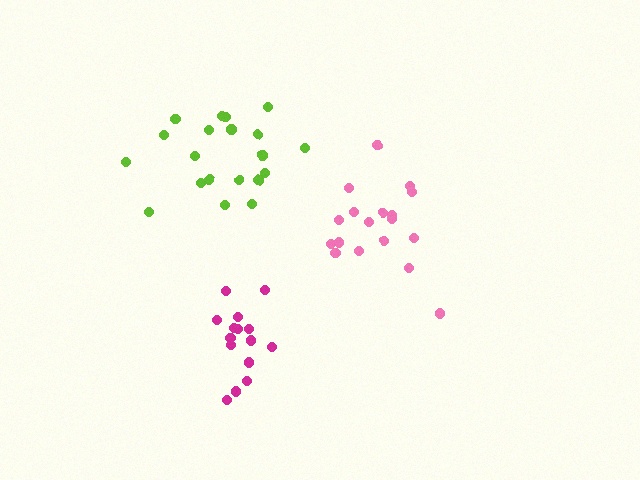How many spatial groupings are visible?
There are 3 spatial groupings.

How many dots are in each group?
Group 1: 20 dots, Group 2: 18 dots, Group 3: 15 dots (53 total).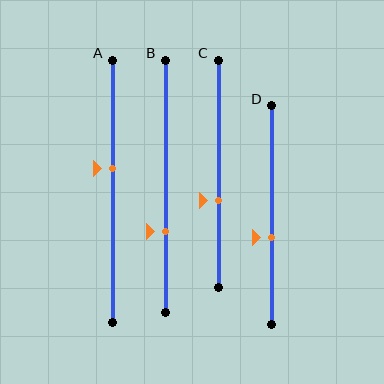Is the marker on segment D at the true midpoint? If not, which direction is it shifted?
No, the marker on segment D is shifted downward by about 10% of the segment length.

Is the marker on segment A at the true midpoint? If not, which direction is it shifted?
No, the marker on segment A is shifted upward by about 9% of the segment length.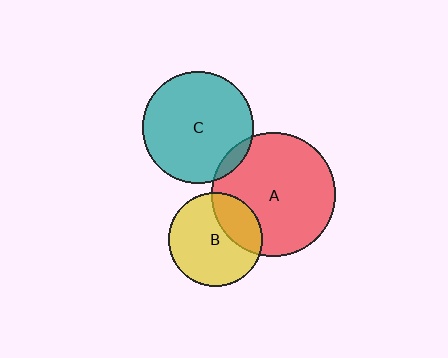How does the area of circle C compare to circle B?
Approximately 1.4 times.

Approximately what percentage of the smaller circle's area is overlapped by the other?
Approximately 5%.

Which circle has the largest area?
Circle A (red).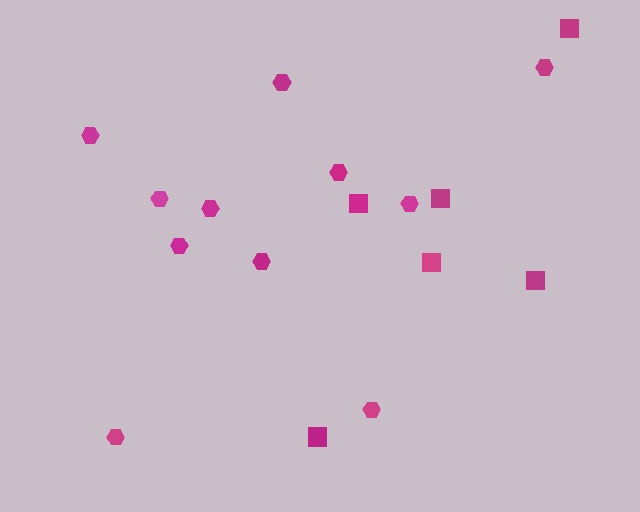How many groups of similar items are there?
There are 2 groups: one group of squares (6) and one group of hexagons (11).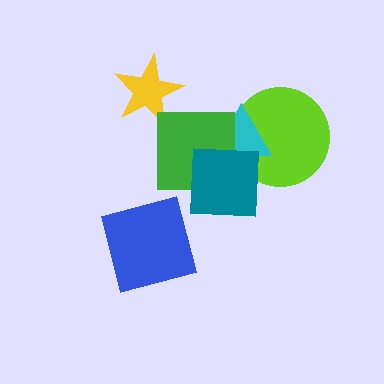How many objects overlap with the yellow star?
0 objects overlap with the yellow star.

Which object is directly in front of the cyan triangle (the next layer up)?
The green square is directly in front of the cyan triangle.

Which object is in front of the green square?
The teal square is in front of the green square.